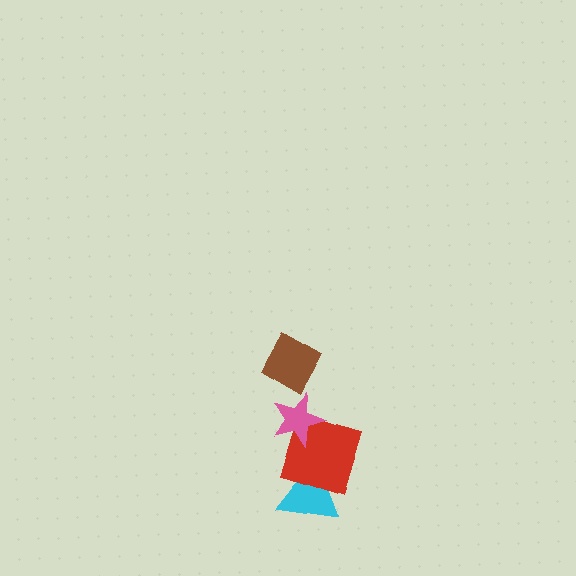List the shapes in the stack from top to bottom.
From top to bottom: the brown diamond, the pink star, the red square, the cyan triangle.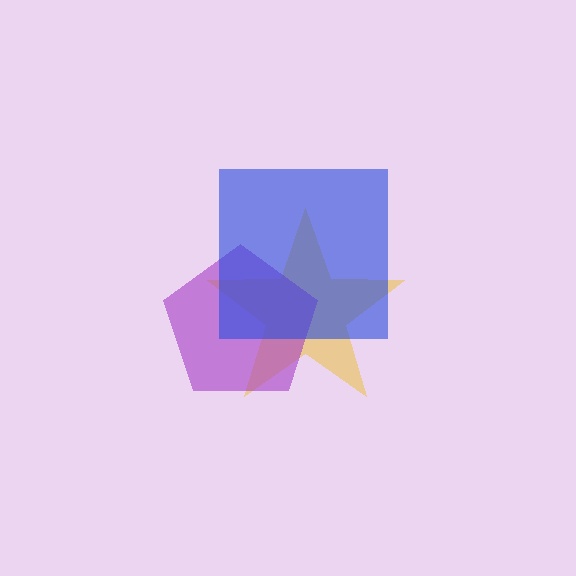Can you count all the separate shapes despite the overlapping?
Yes, there are 3 separate shapes.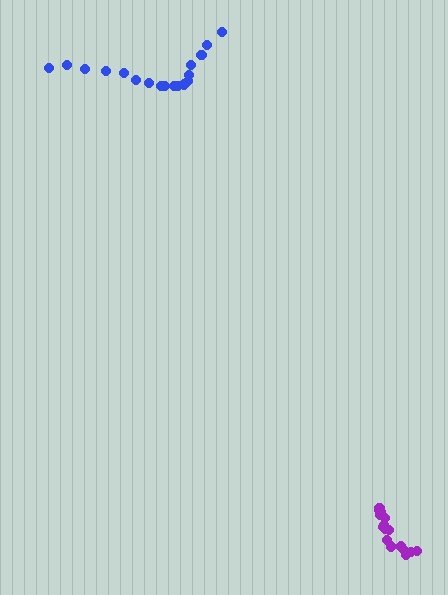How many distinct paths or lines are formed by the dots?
There are 2 distinct paths.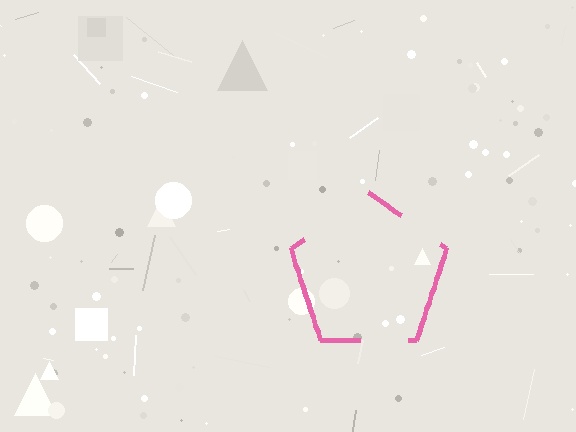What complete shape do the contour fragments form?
The contour fragments form a pentagon.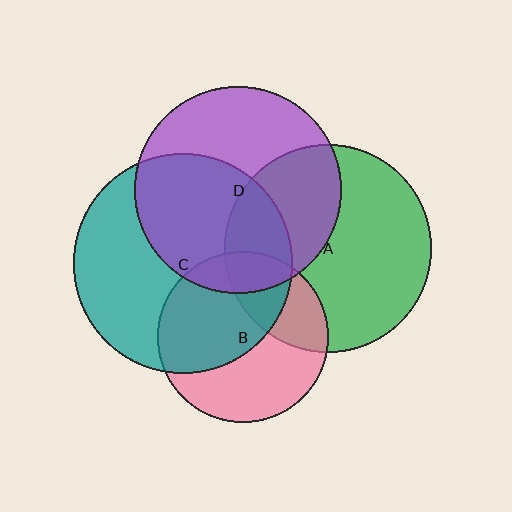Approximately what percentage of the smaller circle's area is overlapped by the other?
Approximately 35%.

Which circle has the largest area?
Circle C (teal).